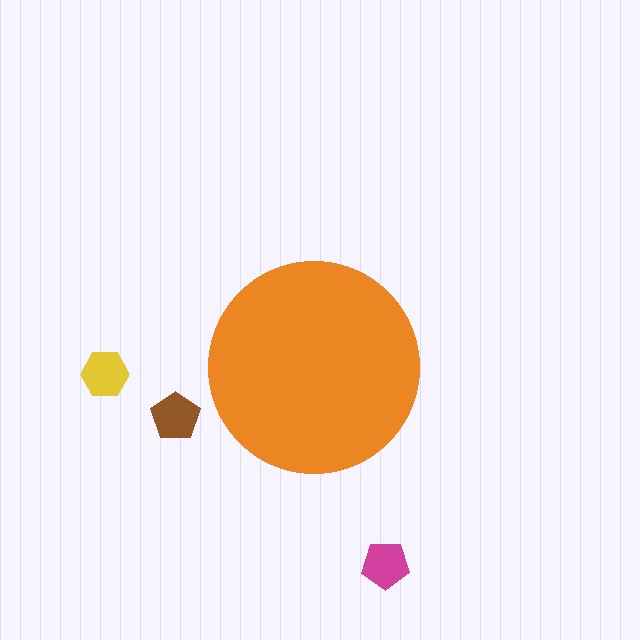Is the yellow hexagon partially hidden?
No, the yellow hexagon is fully visible.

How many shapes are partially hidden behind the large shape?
0 shapes are partially hidden.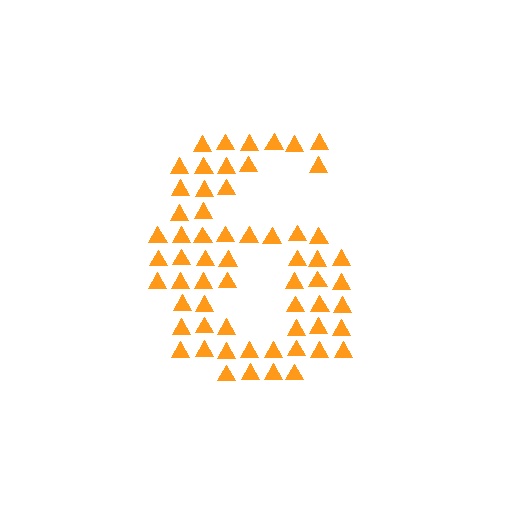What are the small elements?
The small elements are triangles.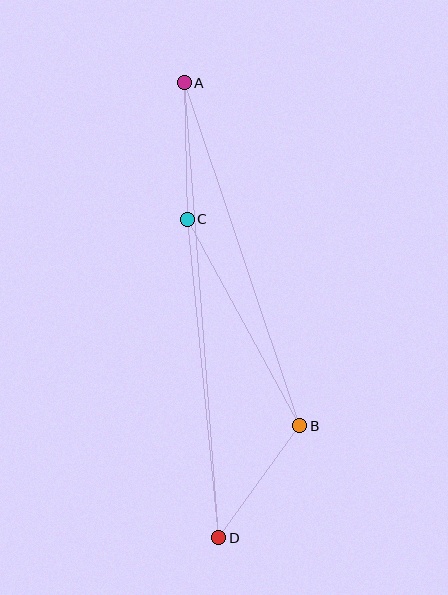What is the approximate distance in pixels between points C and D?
The distance between C and D is approximately 320 pixels.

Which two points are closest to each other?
Points A and C are closest to each other.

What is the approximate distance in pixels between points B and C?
The distance between B and C is approximately 235 pixels.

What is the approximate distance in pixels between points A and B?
The distance between A and B is approximately 362 pixels.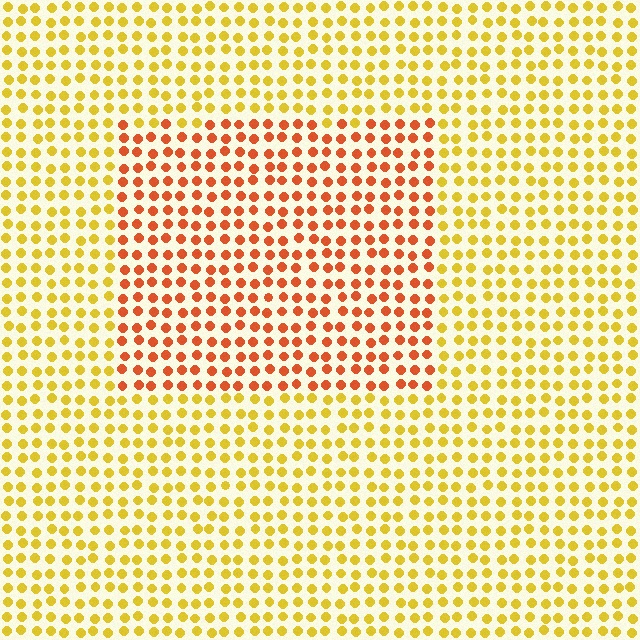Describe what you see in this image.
The image is filled with small yellow elements in a uniform arrangement. A rectangle-shaped region is visible where the elements are tinted to a slightly different hue, forming a subtle color boundary.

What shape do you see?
I see a rectangle.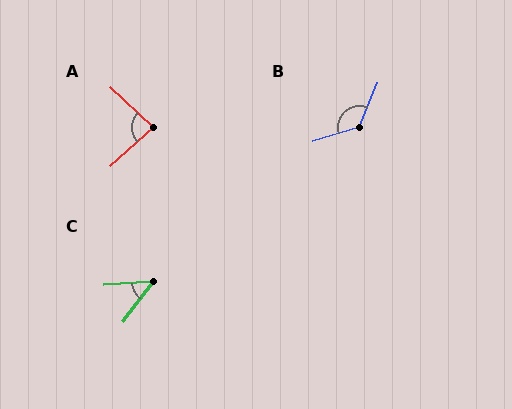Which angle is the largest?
B, at approximately 129 degrees.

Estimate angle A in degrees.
Approximately 84 degrees.